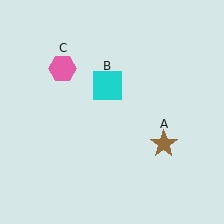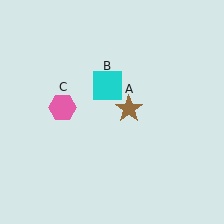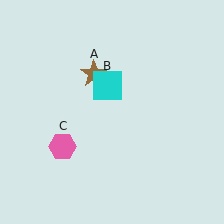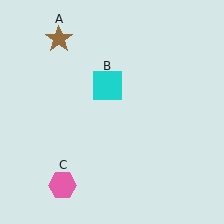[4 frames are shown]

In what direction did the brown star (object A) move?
The brown star (object A) moved up and to the left.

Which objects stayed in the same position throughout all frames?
Cyan square (object B) remained stationary.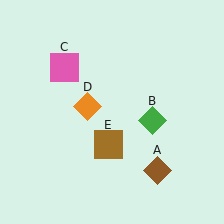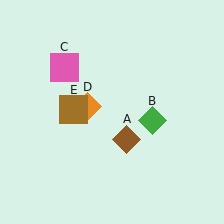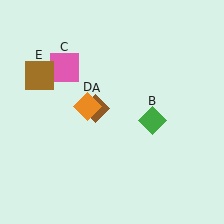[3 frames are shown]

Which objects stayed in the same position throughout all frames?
Green diamond (object B) and pink square (object C) and orange diamond (object D) remained stationary.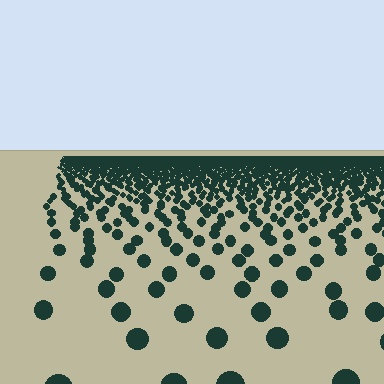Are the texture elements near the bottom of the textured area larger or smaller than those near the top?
Larger. Near the bottom, elements are closer to the viewer and appear at a bigger on-screen size.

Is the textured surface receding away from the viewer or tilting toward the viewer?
The surface is receding away from the viewer. Texture elements get smaller and denser toward the top.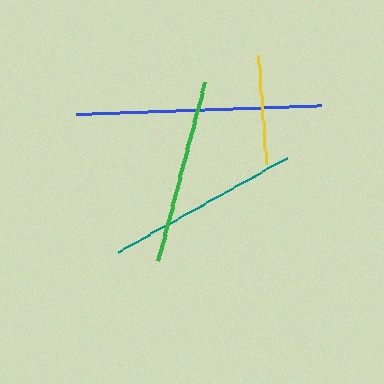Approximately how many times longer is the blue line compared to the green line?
The blue line is approximately 1.3 times the length of the green line.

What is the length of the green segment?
The green segment is approximately 185 pixels long.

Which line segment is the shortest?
The yellow line is the shortest at approximately 111 pixels.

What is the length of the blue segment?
The blue segment is approximately 245 pixels long.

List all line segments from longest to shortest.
From longest to shortest: blue, teal, green, yellow.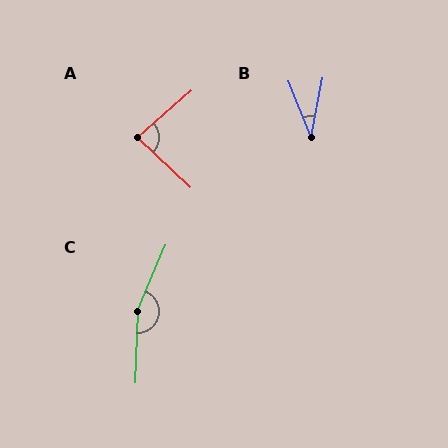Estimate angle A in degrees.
Approximately 84 degrees.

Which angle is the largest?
C, at approximately 159 degrees.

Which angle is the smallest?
B, at approximately 33 degrees.